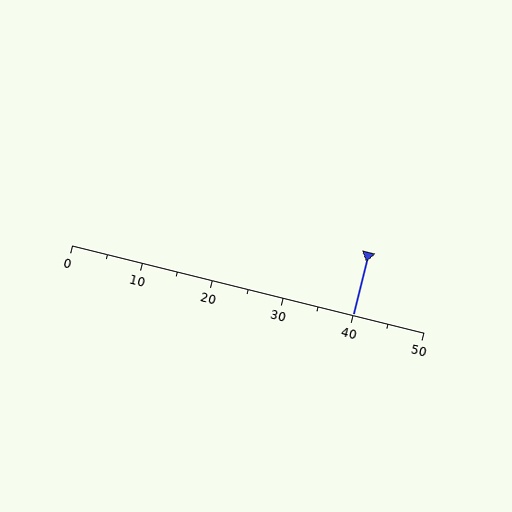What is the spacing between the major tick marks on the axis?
The major ticks are spaced 10 apart.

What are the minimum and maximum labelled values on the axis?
The axis runs from 0 to 50.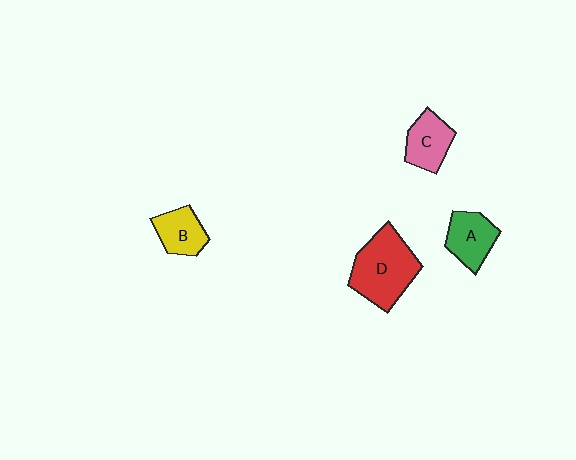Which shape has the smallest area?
Shape B (yellow).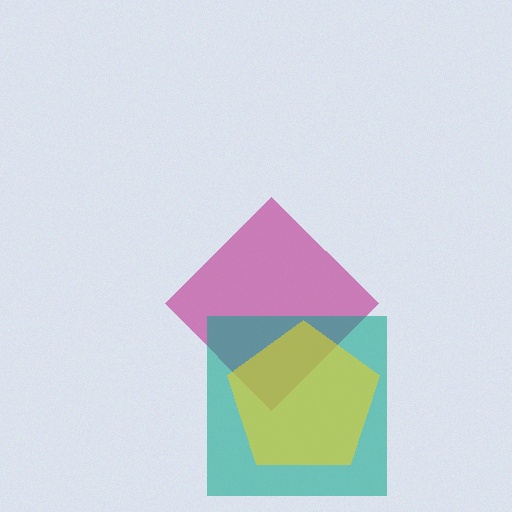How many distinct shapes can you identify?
There are 3 distinct shapes: a magenta diamond, a teal square, a yellow pentagon.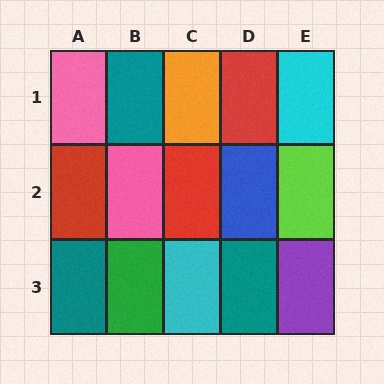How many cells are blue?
1 cell is blue.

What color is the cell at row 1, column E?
Cyan.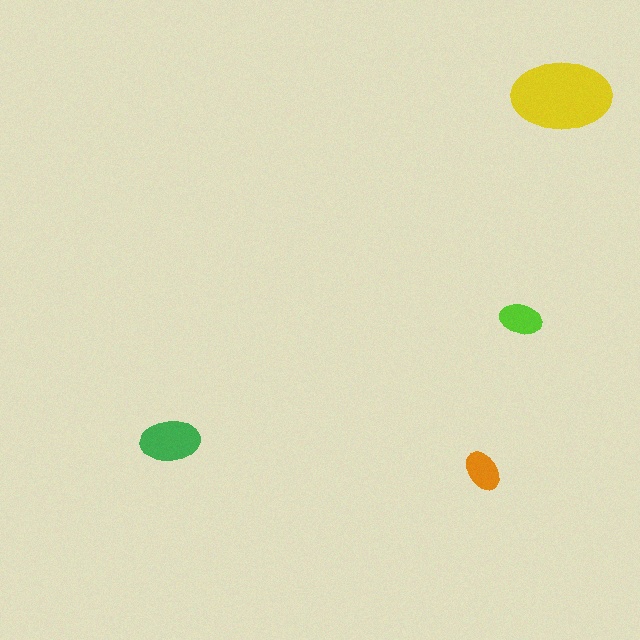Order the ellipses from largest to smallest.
the yellow one, the green one, the lime one, the orange one.